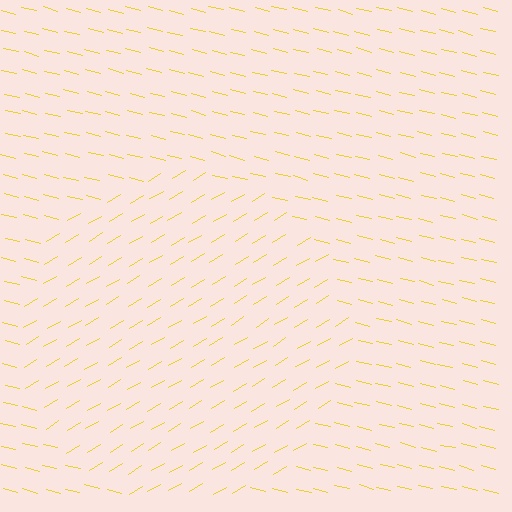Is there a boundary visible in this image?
Yes, there is a texture boundary formed by a change in line orientation.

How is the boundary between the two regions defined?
The boundary is defined purely by a change in line orientation (approximately 45 degrees difference). All lines are the same color and thickness.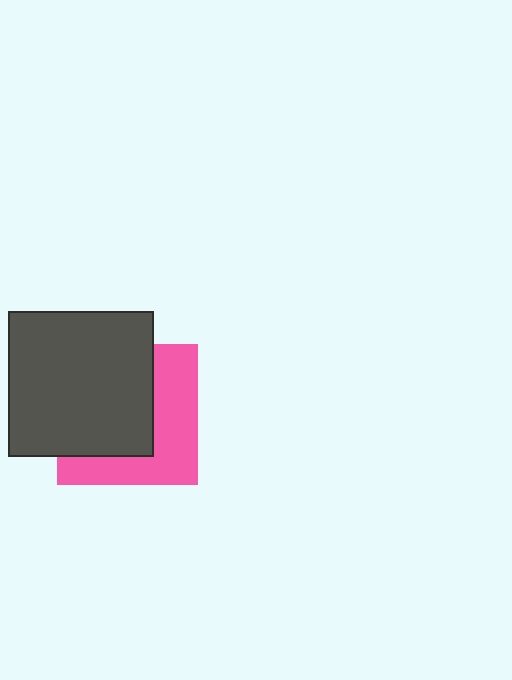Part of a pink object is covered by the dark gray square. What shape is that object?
It is a square.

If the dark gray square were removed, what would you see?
You would see the complete pink square.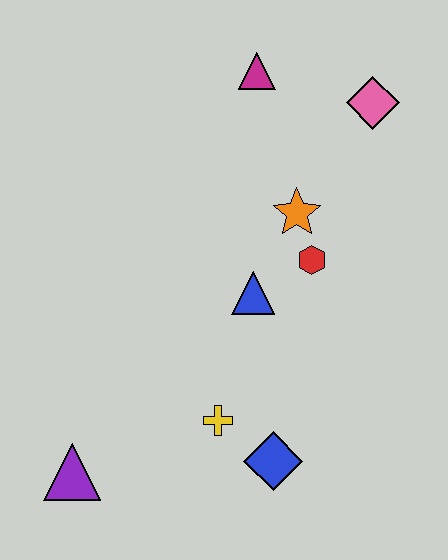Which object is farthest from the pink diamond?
The purple triangle is farthest from the pink diamond.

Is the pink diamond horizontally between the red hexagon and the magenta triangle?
No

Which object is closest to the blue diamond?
The yellow cross is closest to the blue diamond.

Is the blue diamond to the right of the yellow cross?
Yes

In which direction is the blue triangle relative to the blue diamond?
The blue triangle is above the blue diamond.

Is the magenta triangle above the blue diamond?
Yes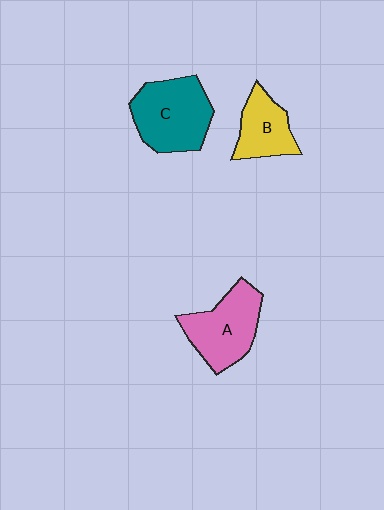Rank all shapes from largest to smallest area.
From largest to smallest: C (teal), A (pink), B (yellow).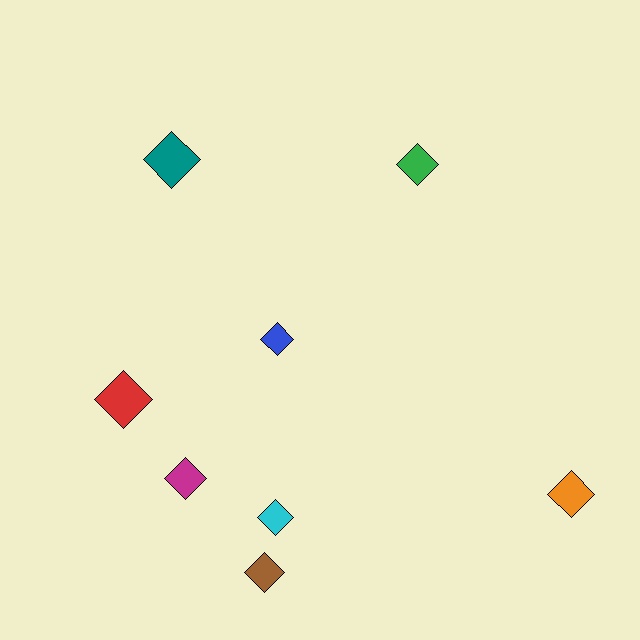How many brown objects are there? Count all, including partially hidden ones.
There is 1 brown object.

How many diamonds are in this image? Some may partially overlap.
There are 8 diamonds.